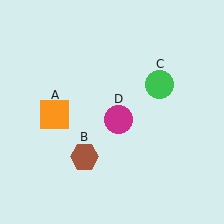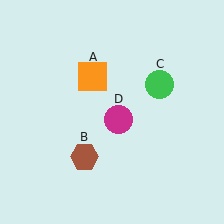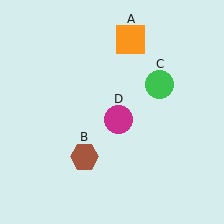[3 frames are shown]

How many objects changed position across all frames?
1 object changed position: orange square (object A).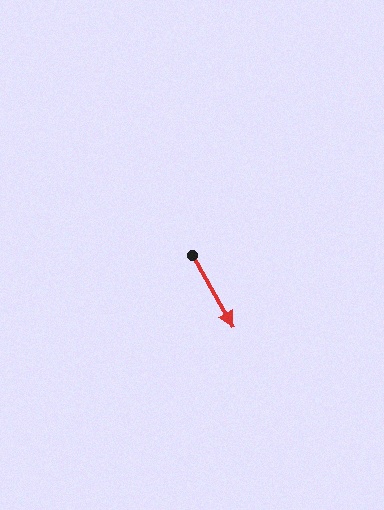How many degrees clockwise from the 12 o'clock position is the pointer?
Approximately 150 degrees.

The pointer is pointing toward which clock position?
Roughly 5 o'clock.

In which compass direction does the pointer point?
Southeast.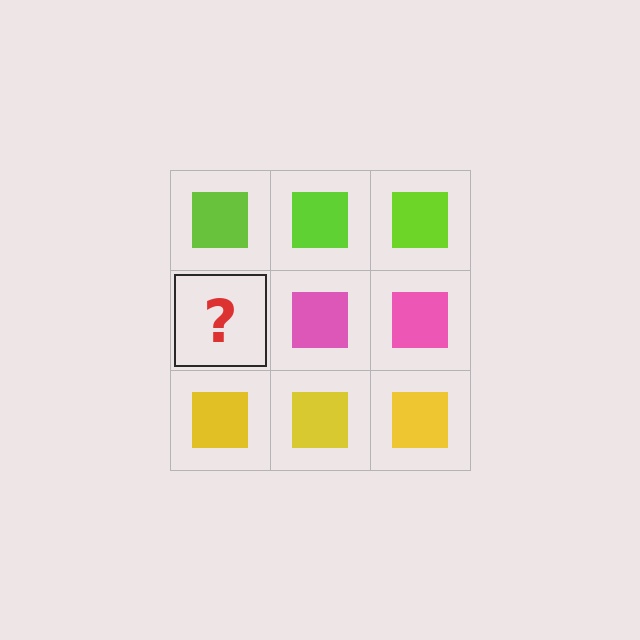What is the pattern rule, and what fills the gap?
The rule is that each row has a consistent color. The gap should be filled with a pink square.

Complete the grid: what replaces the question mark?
The question mark should be replaced with a pink square.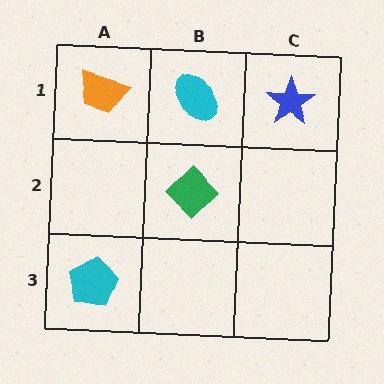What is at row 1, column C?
A blue star.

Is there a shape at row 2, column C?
No, that cell is empty.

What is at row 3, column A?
A cyan pentagon.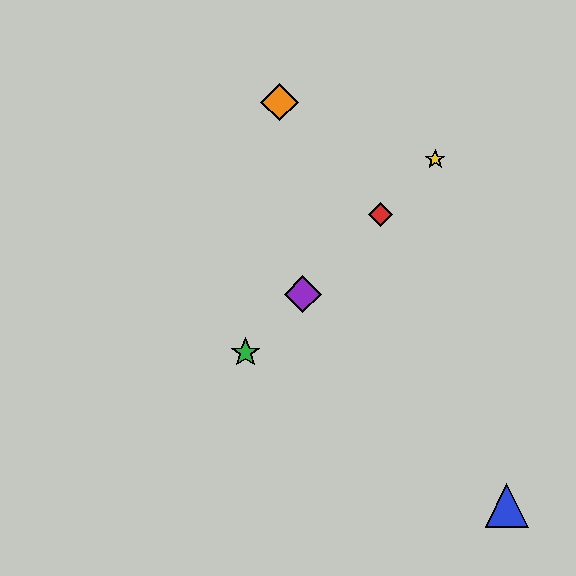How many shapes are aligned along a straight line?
4 shapes (the red diamond, the green star, the yellow star, the purple diamond) are aligned along a straight line.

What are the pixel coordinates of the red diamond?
The red diamond is at (381, 215).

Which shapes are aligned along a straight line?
The red diamond, the green star, the yellow star, the purple diamond are aligned along a straight line.